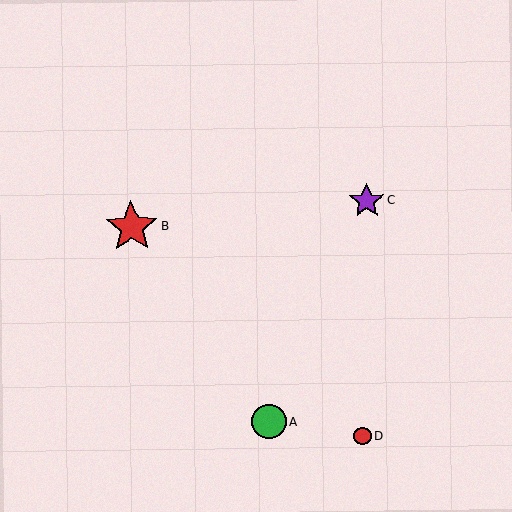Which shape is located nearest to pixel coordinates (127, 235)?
The red star (labeled B) at (131, 227) is nearest to that location.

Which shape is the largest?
The red star (labeled B) is the largest.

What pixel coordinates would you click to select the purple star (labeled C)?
Click at (367, 201) to select the purple star C.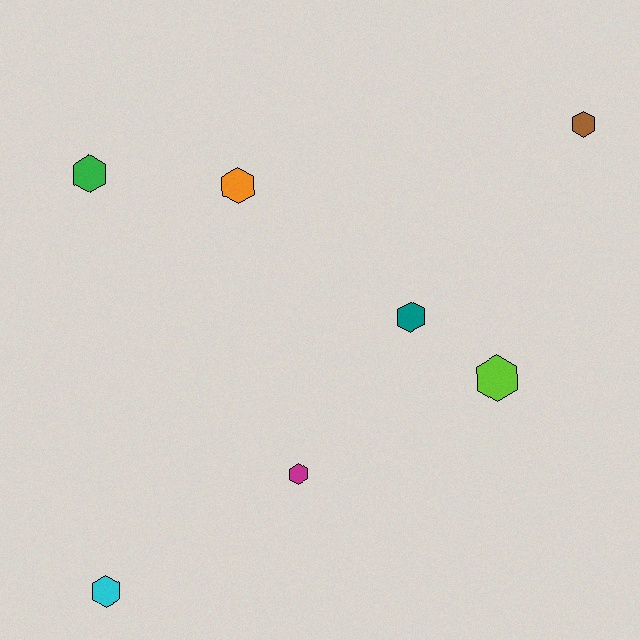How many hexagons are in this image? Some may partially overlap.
There are 7 hexagons.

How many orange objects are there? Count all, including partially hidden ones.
There is 1 orange object.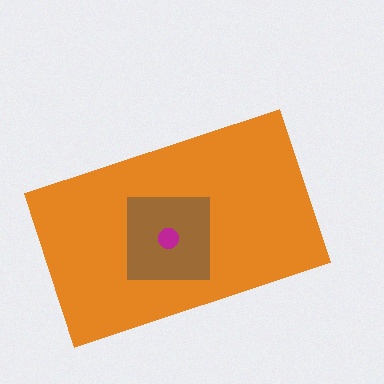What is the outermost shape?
The orange rectangle.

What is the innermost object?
The magenta circle.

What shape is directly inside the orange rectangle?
The brown square.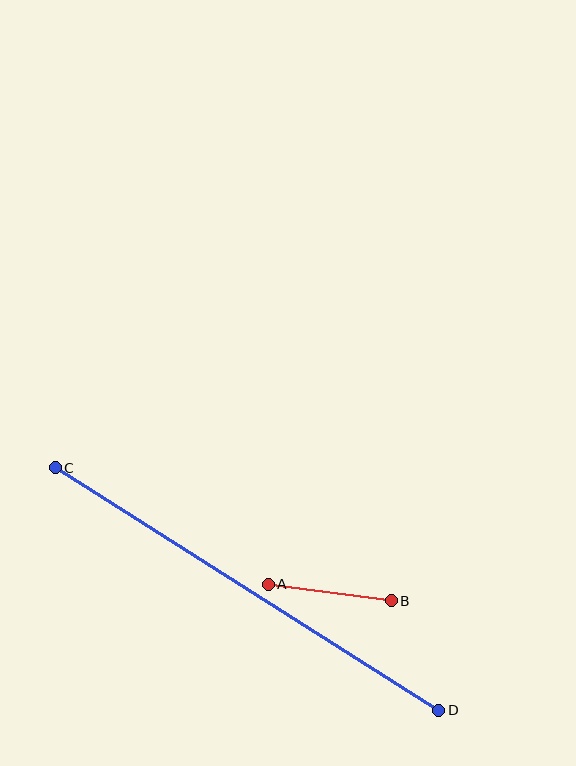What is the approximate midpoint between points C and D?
The midpoint is at approximately (247, 589) pixels.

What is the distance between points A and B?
The distance is approximately 124 pixels.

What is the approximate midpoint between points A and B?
The midpoint is at approximately (330, 593) pixels.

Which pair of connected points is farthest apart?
Points C and D are farthest apart.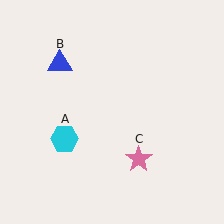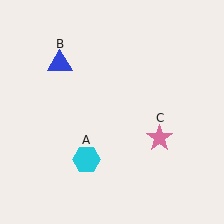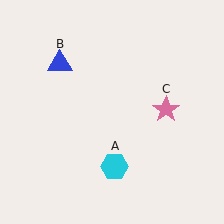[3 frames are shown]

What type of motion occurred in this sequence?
The cyan hexagon (object A), pink star (object C) rotated counterclockwise around the center of the scene.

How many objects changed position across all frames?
2 objects changed position: cyan hexagon (object A), pink star (object C).